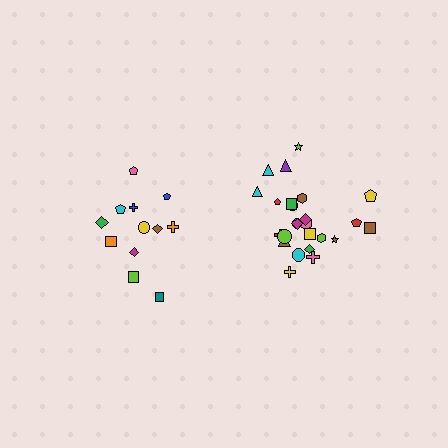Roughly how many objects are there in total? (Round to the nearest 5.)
Roughly 35 objects in total.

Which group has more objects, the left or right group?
The right group.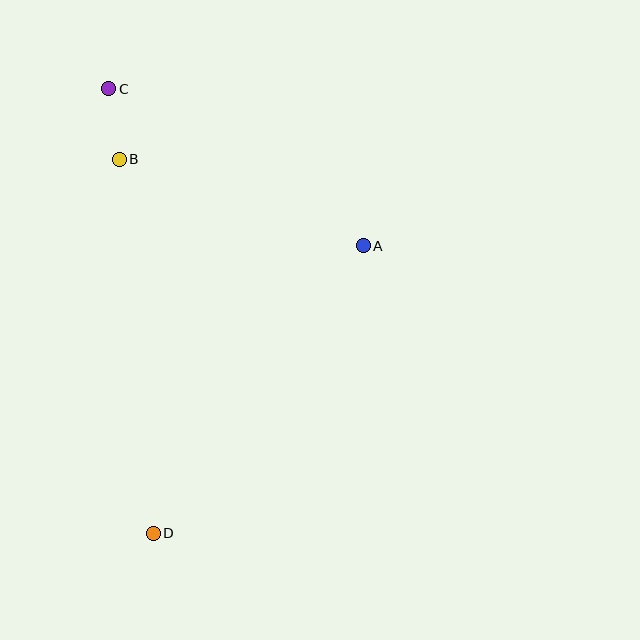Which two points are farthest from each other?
Points C and D are farthest from each other.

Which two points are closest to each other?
Points B and C are closest to each other.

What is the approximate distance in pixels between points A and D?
The distance between A and D is approximately 356 pixels.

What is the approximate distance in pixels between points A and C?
The distance between A and C is approximately 299 pixels.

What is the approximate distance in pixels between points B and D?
The distance between B and D is approximately 375 pixels.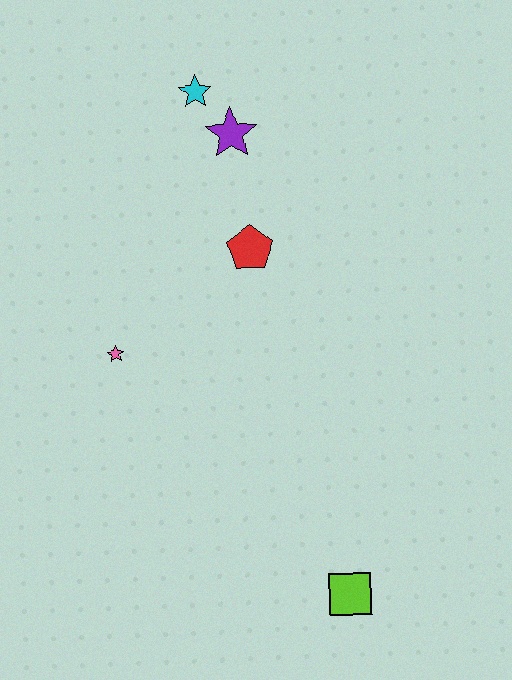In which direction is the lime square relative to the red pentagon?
The lime square is below the red pentagon.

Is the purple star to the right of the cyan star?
Yes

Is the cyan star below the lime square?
No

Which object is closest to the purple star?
The cyan star is closest to the purple star.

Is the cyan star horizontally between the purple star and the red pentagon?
No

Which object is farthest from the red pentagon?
The lime square is farthest from the red pentagon.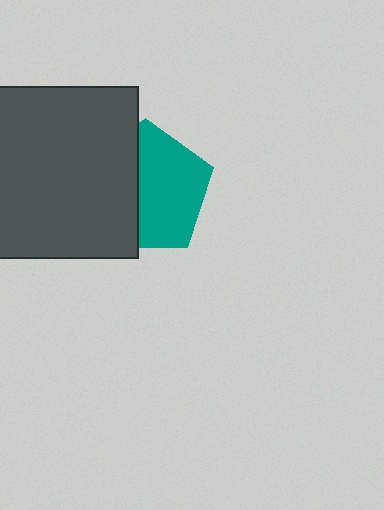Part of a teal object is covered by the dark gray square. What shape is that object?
It is a pentagon.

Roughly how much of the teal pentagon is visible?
About half of it is visible (roughly 56%).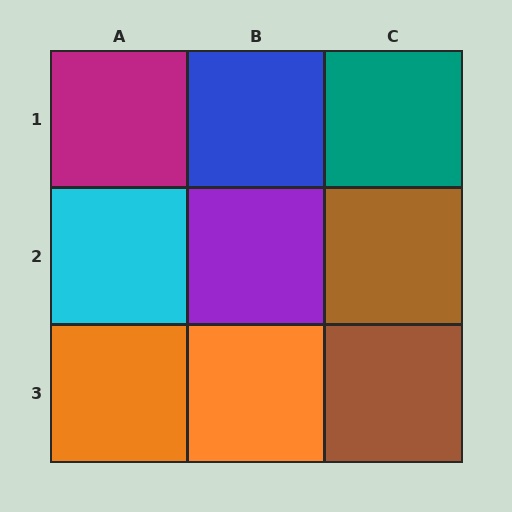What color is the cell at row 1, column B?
Blue.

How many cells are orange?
2 cells are orange.